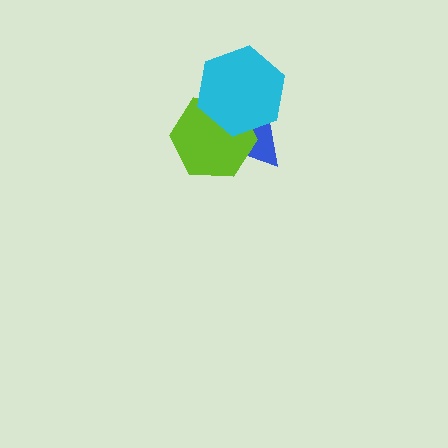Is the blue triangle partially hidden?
Yes, it is partially covered by another shape.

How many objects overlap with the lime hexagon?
2 objects overlap with the lime hexagon.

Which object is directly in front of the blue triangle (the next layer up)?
The lime hexagon is directly in front of the blue triangle.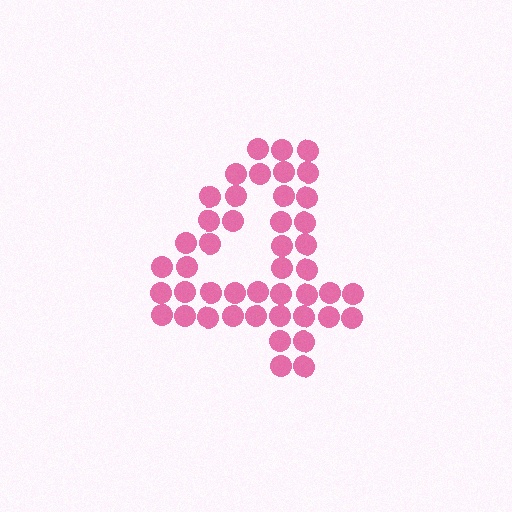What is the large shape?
The large shape is the digit 4.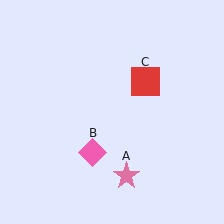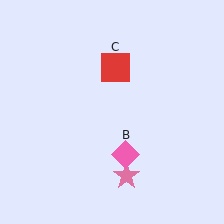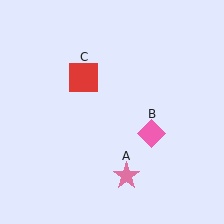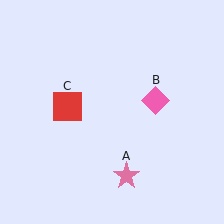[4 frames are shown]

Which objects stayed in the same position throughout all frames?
Pink star (object A) remained stationary.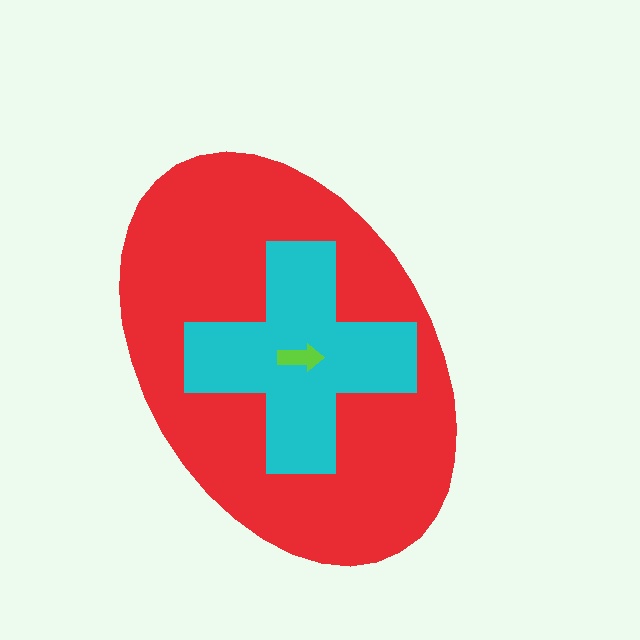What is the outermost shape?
The red ellipse.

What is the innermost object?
The lime arrow.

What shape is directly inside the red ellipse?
The cyan cross.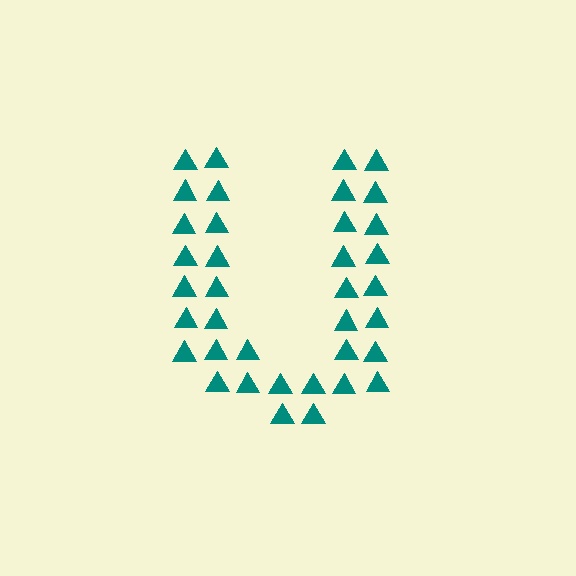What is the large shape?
The large shape is the letter U.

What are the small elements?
The small elements are triangles.